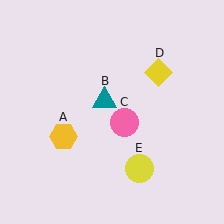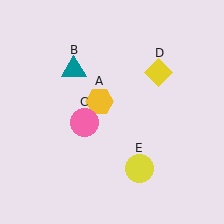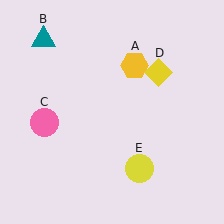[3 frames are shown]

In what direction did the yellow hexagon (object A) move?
The yellow hexagon (object A) moved up and to the right.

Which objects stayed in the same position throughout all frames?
Yellow diamond (object D) and yellow circle (object E) remained stationary.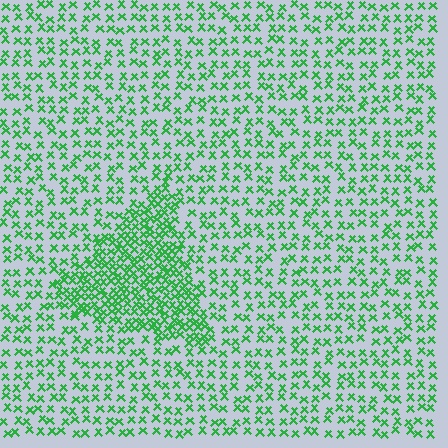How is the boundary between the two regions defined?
The boundary is defined by a change in element density (approximately 2.2x ratio). All elements are the same color, size, and shape.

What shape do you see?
I see a triangle.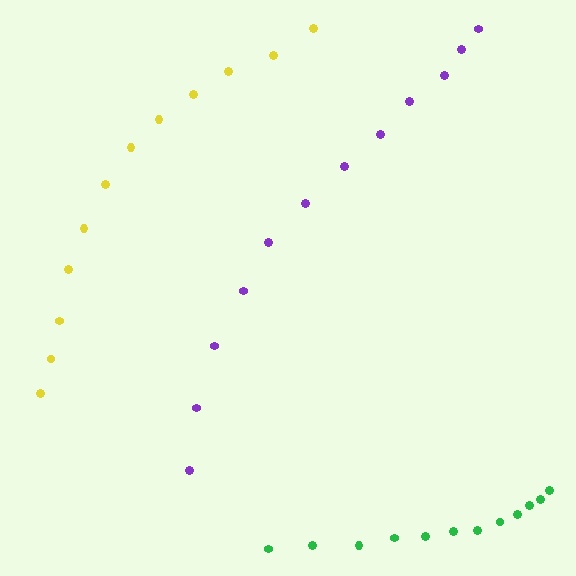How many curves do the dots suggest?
There are 3 distinct paths.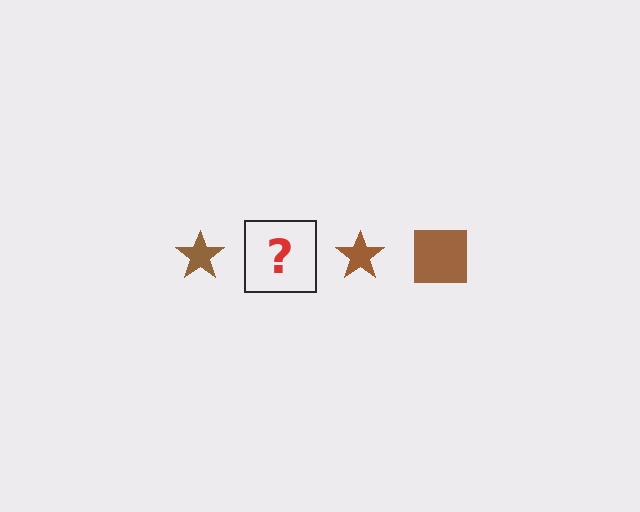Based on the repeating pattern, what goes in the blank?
The blank should be a brown square.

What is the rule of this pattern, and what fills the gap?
The rule is that the pattern cycles through star, square shapes in brown. The gap should be filled with a brown square.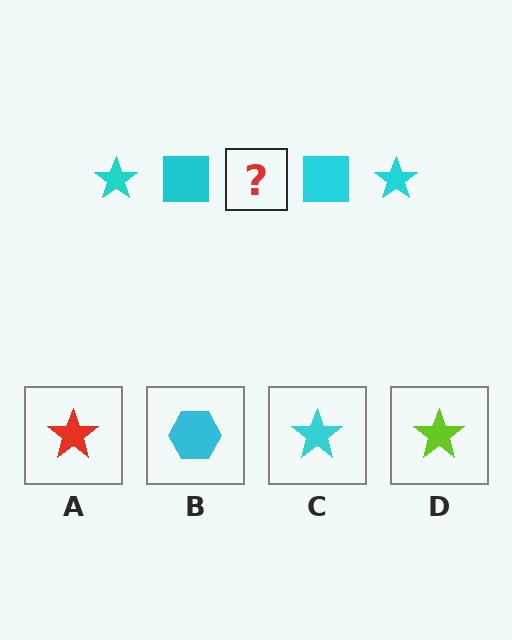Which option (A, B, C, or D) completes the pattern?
C.